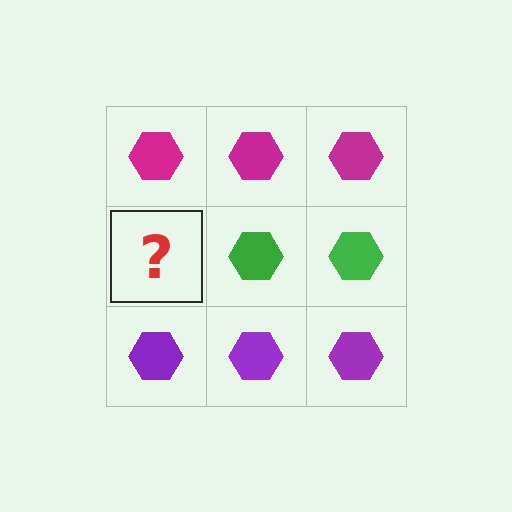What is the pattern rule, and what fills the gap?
The rule is that each row has a consistent color. The gap should be filled with a green hexagon.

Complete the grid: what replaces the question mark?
The question mark should be replaced with a green hexagon.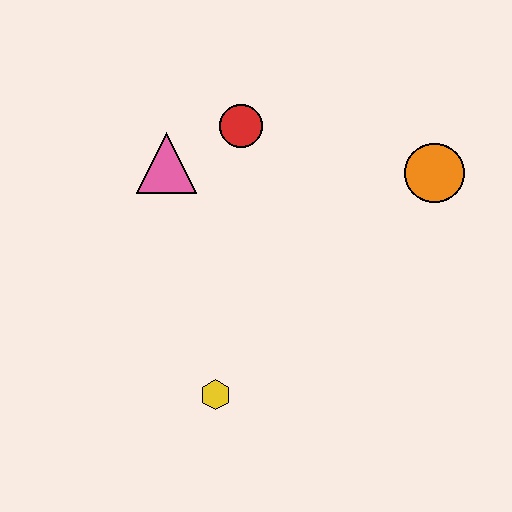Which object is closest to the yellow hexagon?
The pink triangle is closest to the yellow hexagon.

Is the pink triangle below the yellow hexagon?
No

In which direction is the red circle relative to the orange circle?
The red circle is to the left of the orange circle.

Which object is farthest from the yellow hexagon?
The orange circle is farthest from the yellow hexagon.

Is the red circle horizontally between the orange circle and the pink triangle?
Yes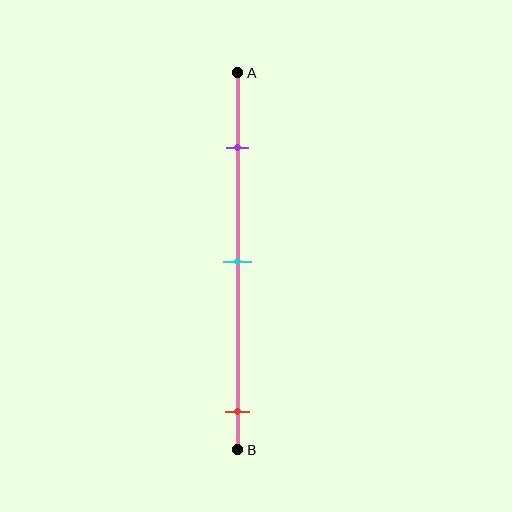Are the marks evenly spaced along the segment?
No, the marks are not evenly spaced.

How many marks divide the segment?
There are 3 marks dividing the segment.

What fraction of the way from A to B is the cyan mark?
The cyan mark is approximately 50% (0.5) of the way from A to B.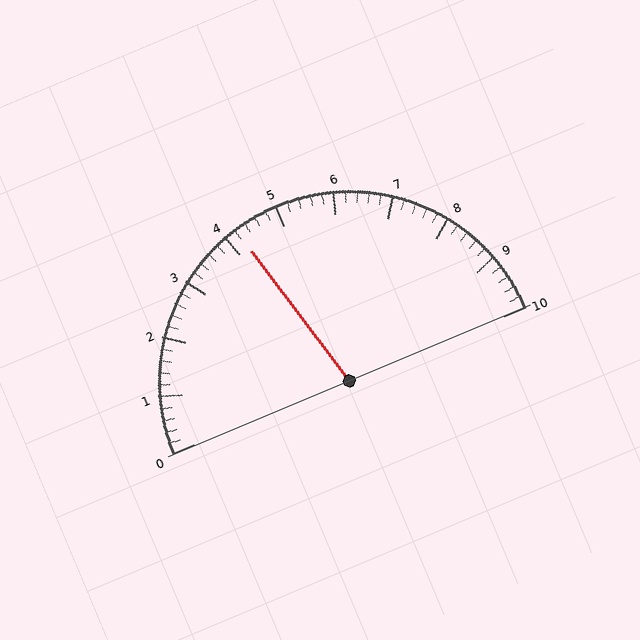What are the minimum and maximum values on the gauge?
The gauge ranges from 0 to 10.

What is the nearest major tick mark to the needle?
The nearest major tick mark is 4.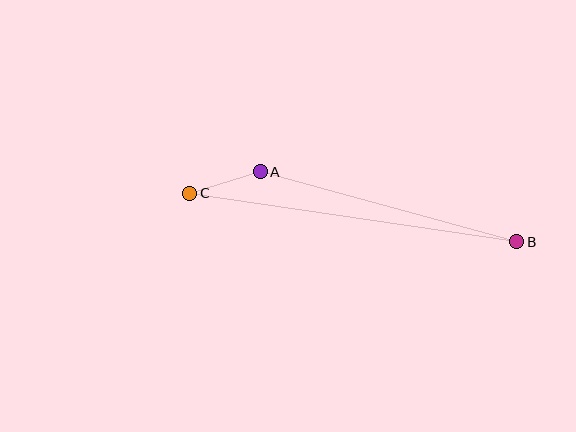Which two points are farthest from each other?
Points B and C are farthest from each other.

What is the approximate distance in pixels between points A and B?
The distance between A and B is approximately 266 pixels.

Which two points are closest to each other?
Points A and C are closest to each other.